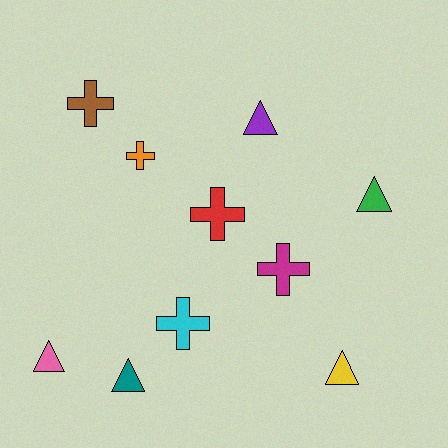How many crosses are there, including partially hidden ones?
There are 5 crosses.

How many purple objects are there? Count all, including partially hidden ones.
There is 1 purple object.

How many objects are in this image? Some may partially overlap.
There are 10 objects.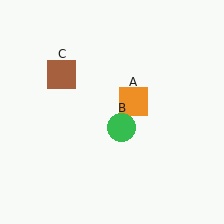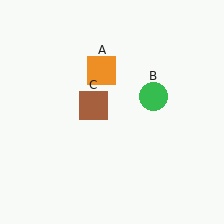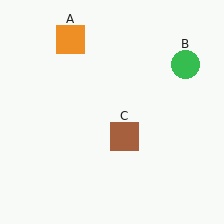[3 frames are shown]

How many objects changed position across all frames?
3 objects changed position: orange square (object A), green circle (object B), brown square (object C).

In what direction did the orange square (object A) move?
The orange square (object A) moved up and to the left.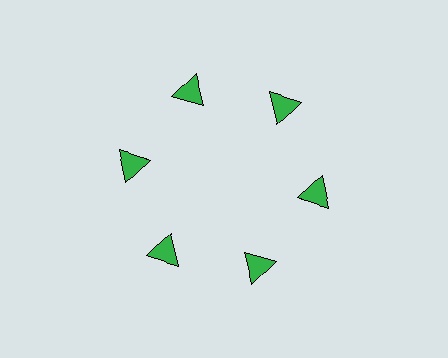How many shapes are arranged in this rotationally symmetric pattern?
There are 6 shapes, arranged in 6 groups of 1.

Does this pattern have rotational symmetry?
Yes, this pattern has 6-fold rotational symmetry. It looks the same after rotating 60 degrees around the center.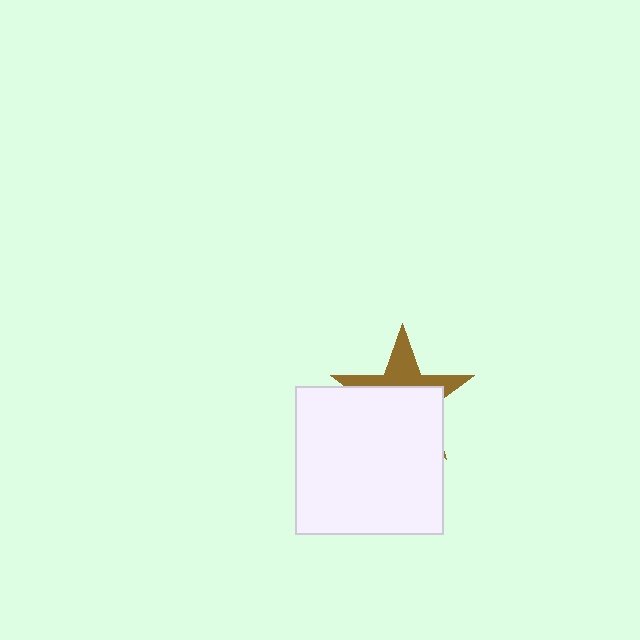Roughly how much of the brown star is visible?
A small part of it is visible (roughly 36%).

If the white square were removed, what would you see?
You would see the complete brown star.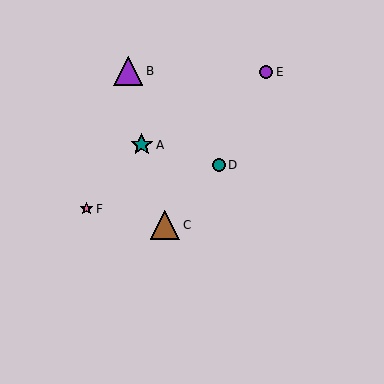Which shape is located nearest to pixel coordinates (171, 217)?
The brown triangle (labeled C) at (165, 225) is nearest to that location.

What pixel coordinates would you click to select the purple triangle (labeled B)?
Click at (128, 71) to select the purple triangle B.